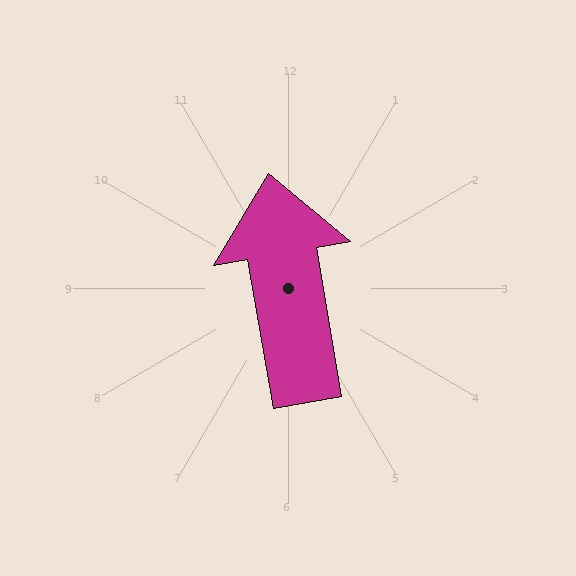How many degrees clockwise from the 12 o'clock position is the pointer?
Approximately 350 degrees.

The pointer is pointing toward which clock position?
Roughly 12 o'clock.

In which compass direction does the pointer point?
North.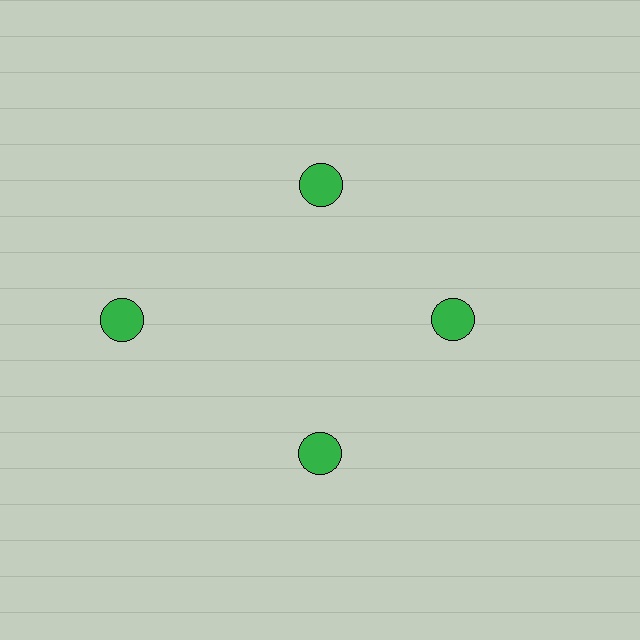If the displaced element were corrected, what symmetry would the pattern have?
It would have 4-fold rotational symmetry — the pattern would map onto itself every 90 degrees.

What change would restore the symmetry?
The symmetry would be restored by moving it inward, back onto the ring so that all 4 circles sit at equal angles and equal distance from the center.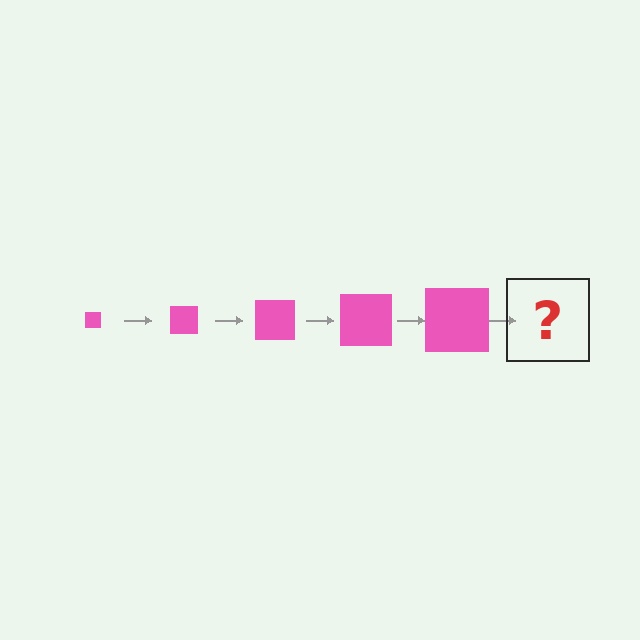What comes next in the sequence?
The next element should be a pink square, larger than the previous one.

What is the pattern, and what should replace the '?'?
The pattern is that the square gets progressively larger each step. The '?' should be a pink square, larger than the previous one.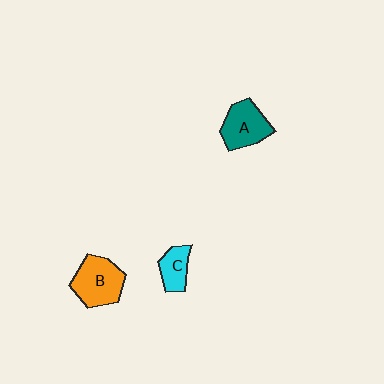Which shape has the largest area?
Shape B (orange).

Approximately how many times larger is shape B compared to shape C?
Approximately 1.8 times.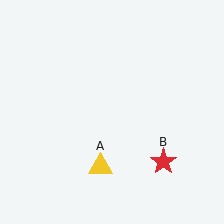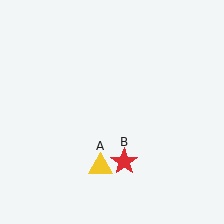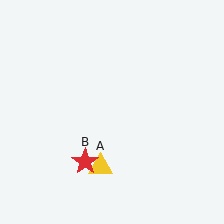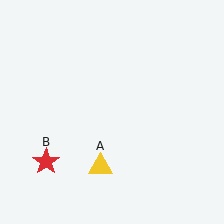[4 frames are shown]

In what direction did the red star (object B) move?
The red star (object B) moved left.